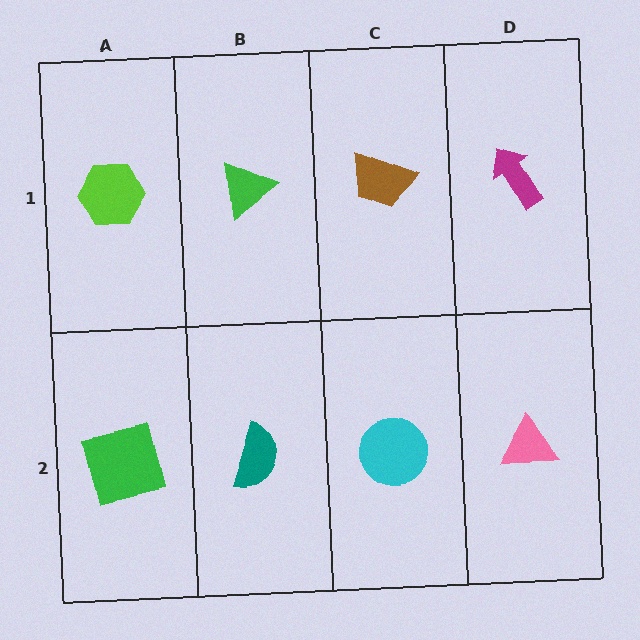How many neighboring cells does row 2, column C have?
3.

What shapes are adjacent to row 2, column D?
A magenta arrow (row 1, column D), a cyan circle (row 2, column C).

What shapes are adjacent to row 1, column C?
A cyan circle (row 2, column C), a green triangle (row 1, column B), a magenta arrow (row 1, column D).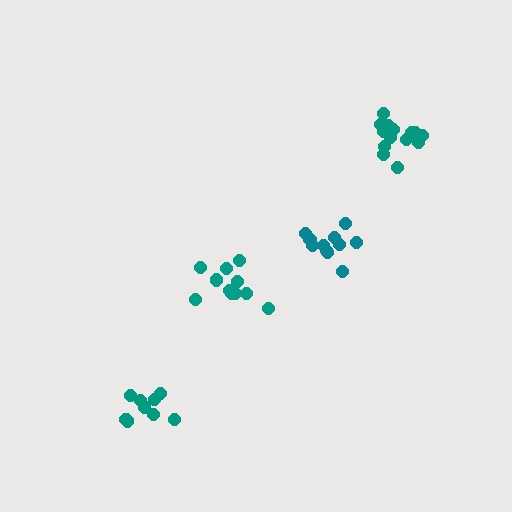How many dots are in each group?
Group 1: 14 dots, Group 2: 11 dots, Group 3: 11 dots, Group 4: 9 dots (45 total).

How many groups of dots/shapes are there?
There are 4 groups.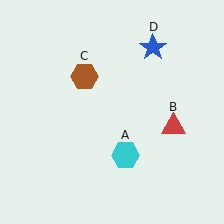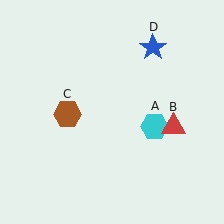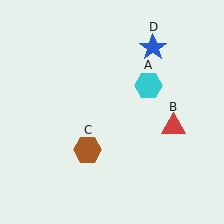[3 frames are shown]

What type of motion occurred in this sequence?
The cyan hexagon (object A), brown hexagon (object C) rotated counterclockwise around the center of the scene.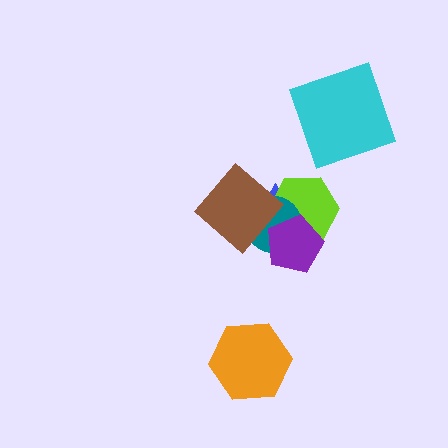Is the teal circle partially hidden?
Yes, it is partially covered by another shape.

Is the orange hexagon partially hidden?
No, no other shape covers it.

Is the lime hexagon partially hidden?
Yes, it is partially covered by another shape.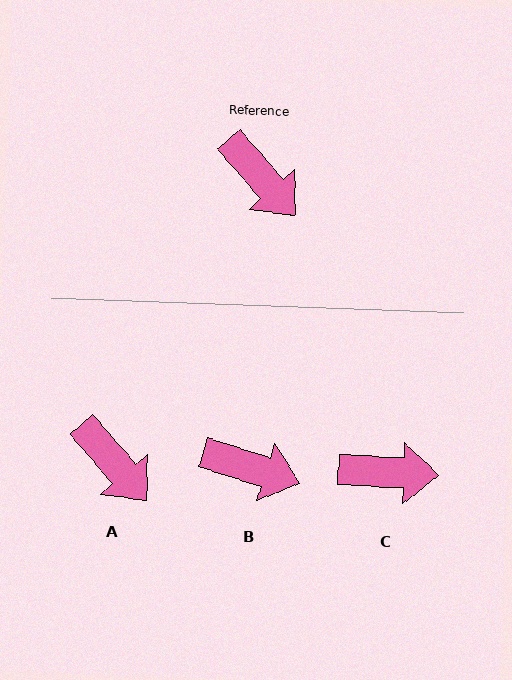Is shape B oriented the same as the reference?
No, it is off by about 31 degrees.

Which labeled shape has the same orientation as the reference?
A.